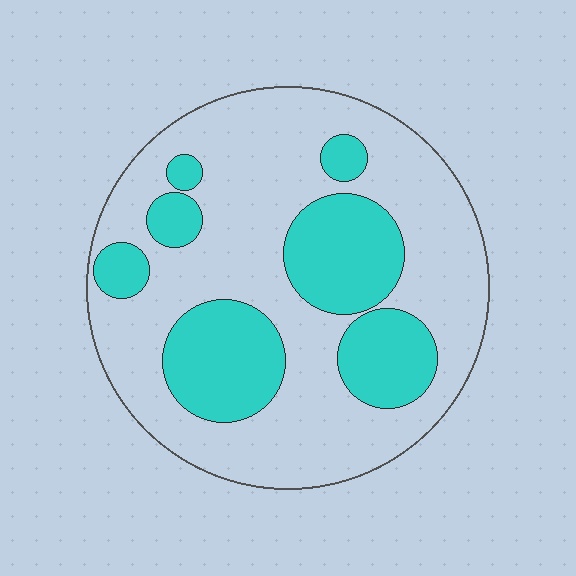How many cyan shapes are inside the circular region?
7.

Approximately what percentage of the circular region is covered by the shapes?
Approximately 30%.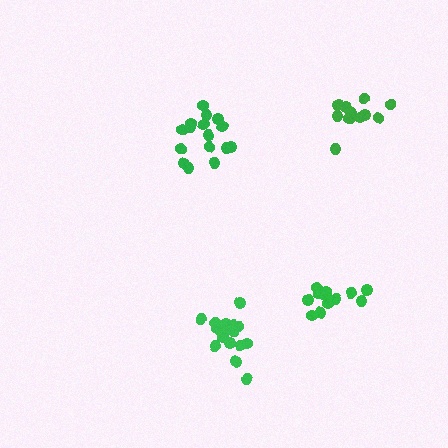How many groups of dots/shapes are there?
There are 4 groups.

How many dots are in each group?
Group 1: 16 dots, Group 2: 12 dots, Group 3: 17 dots, Group 4: 12 dots (57 total).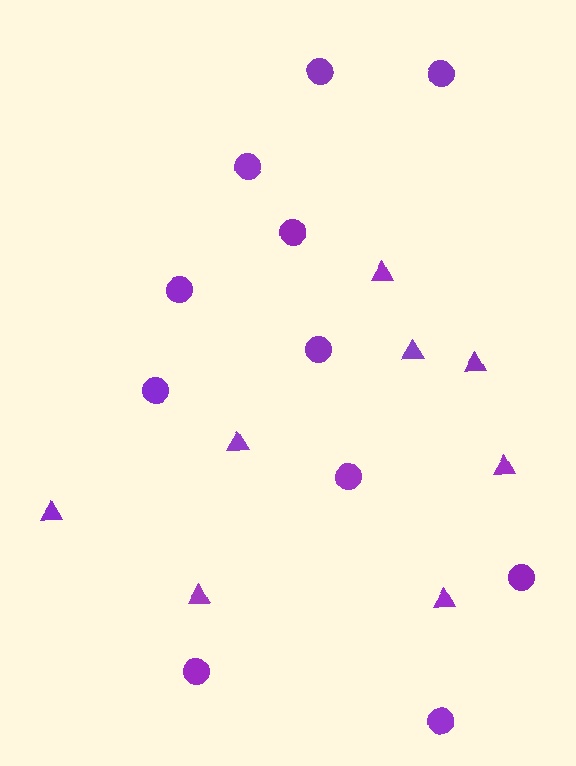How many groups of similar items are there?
There are 2 groups: one group of circles (11) and one group of triangles (8).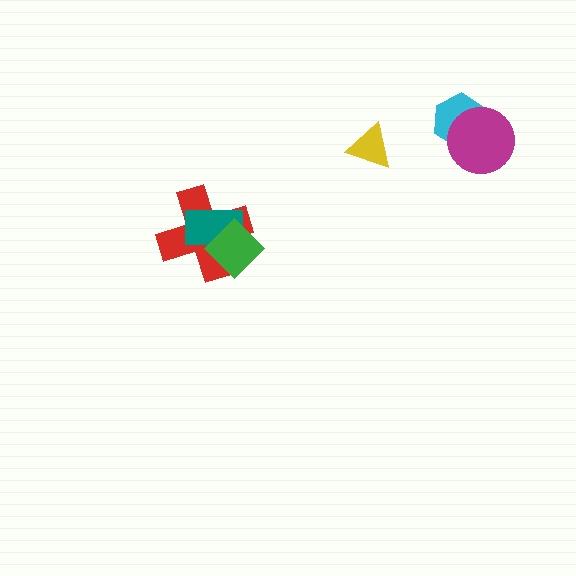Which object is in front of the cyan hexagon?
The magenta circle is in front of the cyan hexagon.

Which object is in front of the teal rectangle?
The green diamond is in front of the teal rectangle.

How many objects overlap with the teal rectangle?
2 objects overlap with the teal rectangle.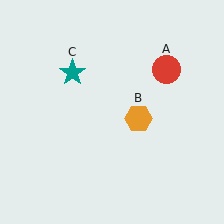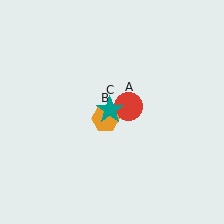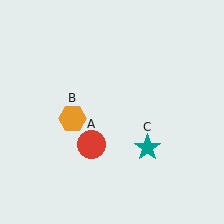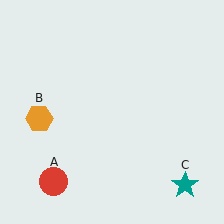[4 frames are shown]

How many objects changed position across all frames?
3 objects changed position: red circle (object A), orange hexagon (object B), teal star (object C).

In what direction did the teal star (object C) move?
The teal star (object C) moved down and to the right.